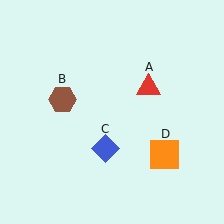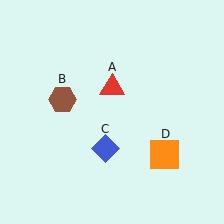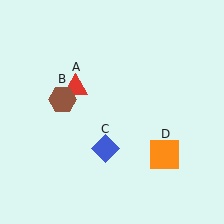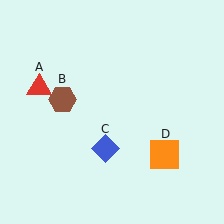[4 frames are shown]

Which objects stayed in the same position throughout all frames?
Brown hexagon (object B) and blue diamond (object C) and orange square (object D) remained stationary.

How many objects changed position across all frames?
1 object changed position: red triangle (object A).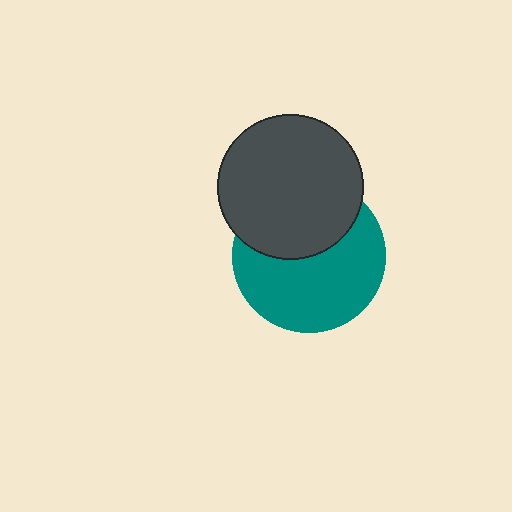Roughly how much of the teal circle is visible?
About half of it is visible (roughly 60%).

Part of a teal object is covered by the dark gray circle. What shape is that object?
It is a circle.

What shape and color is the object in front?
The object in front is a dark gray circle.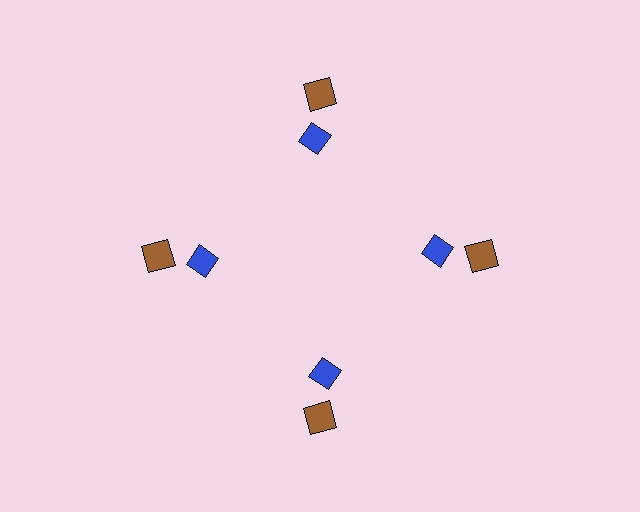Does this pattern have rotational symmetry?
Yes, this pattern has 4-fold rotational symmetry. It looks the same after rotating 90 degrees around the center.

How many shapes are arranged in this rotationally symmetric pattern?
There are 8 shapes, arranged in 4 groups of 2.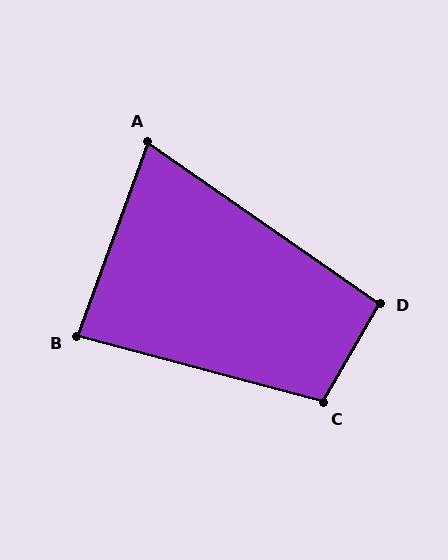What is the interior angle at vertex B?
Approximately 85 degrees (acute).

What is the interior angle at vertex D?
Approximately 95 degrees (obtuse).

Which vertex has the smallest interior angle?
A, at approximately 75 degrees.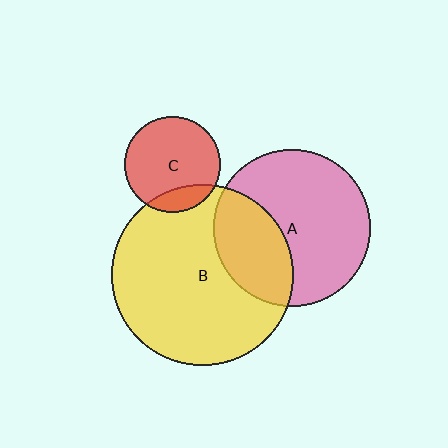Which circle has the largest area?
Circle B (yellow).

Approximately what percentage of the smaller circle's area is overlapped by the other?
Approximately 35%.